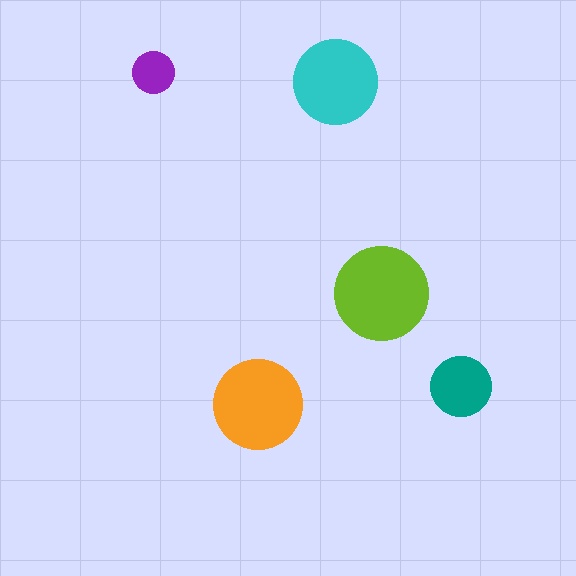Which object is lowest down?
The orange circle is bottommost.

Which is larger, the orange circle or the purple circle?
The orange one.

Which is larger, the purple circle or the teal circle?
The teal one.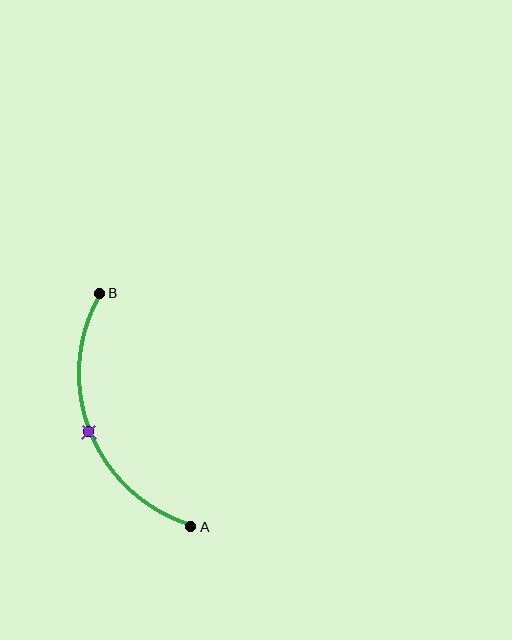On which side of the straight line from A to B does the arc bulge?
The arc bulges to the left of the straight line connecting A and B.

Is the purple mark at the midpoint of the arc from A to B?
Yes. The purple mark lies on the arc at equal arc-length from both A and B — it is the arc midpoint.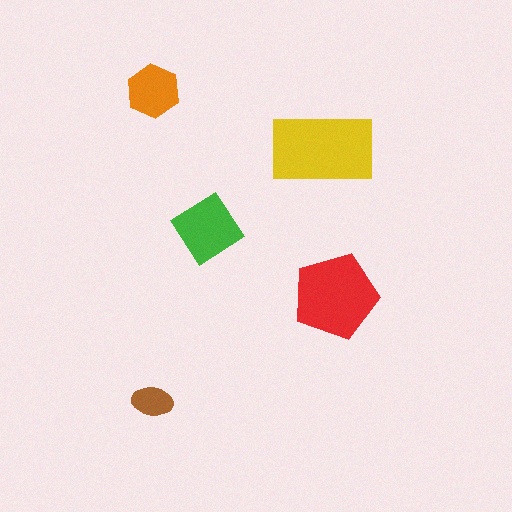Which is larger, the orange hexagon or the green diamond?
The green diamond.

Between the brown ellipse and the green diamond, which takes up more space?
The green diamond.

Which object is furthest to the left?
The brown ellipse is leftmost.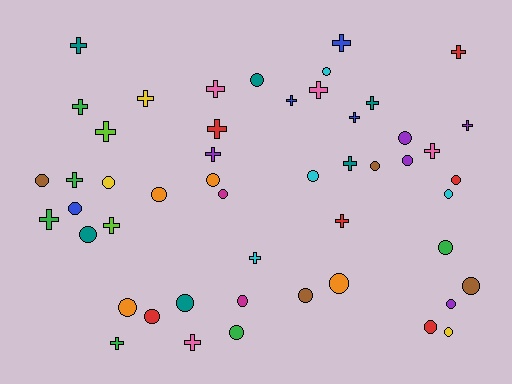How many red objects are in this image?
There are 6 red objects.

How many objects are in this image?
There are 50 objects.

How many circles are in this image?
There are 27 circles.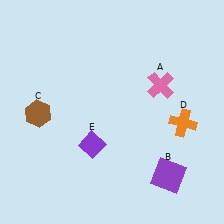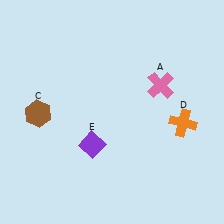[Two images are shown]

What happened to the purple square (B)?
The purple square (B) was removed in Image 2. It was in the bottom-right area of Image 1.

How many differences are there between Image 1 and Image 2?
There is 1 difference between the two images.